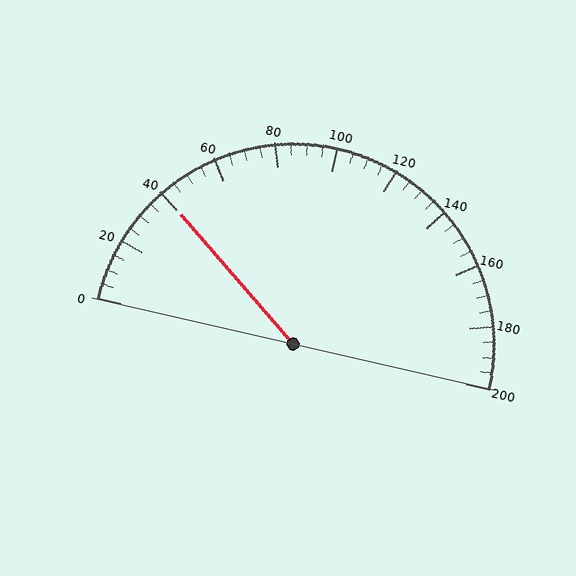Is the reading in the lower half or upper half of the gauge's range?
The reading is in the lower half of the range (0 to 200).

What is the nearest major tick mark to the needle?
The nearest major tick mark is 40.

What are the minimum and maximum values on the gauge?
The gauge ranges from 0 to 200.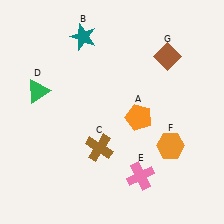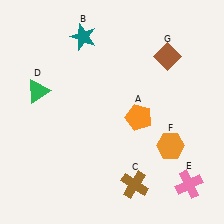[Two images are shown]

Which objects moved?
The objects that moved are: the brown cross (C), the pink cross (E).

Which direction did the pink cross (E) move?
The pink cross (E) moved right.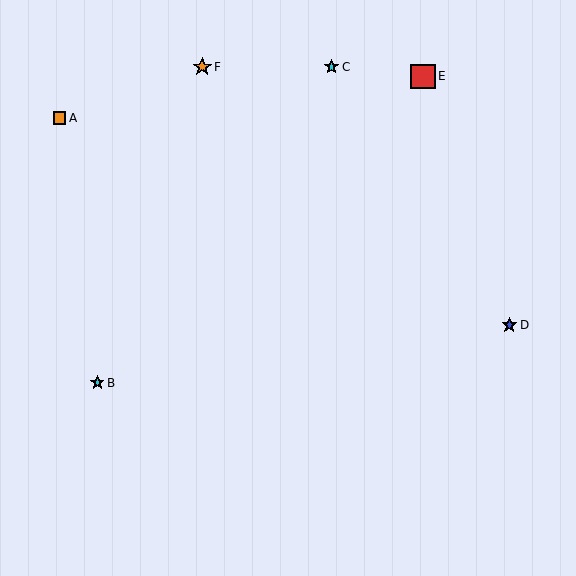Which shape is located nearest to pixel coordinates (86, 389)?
The cyan star (labeled B) at (97, 383) is nearest to that location.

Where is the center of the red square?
The center of the red square is at (423, 76).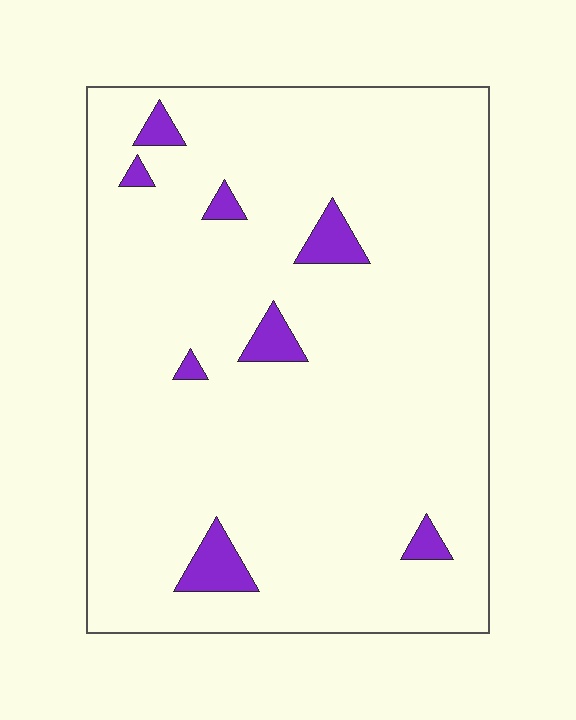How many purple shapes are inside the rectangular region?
8.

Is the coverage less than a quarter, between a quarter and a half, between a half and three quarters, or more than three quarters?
Less than a quarter.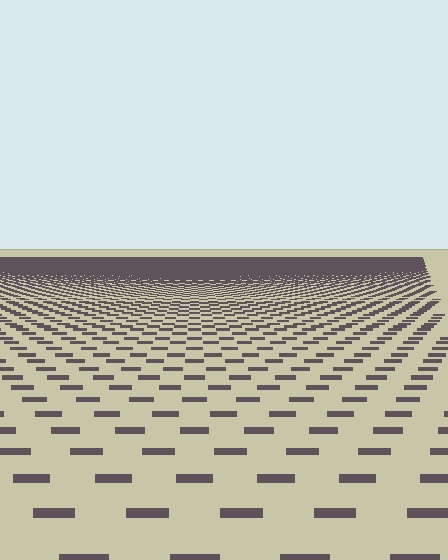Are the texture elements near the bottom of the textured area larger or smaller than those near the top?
Larger. Near the bottom, elements are closer to the viewer and appear at a bigger on-screen size.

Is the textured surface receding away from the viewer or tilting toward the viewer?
The surface is receding away from the viewer. Texture elements get smaller and denser toward the top.